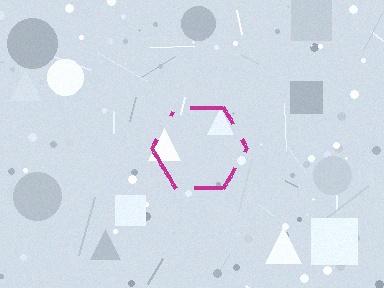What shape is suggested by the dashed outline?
The dashed outline suggests a hexagon.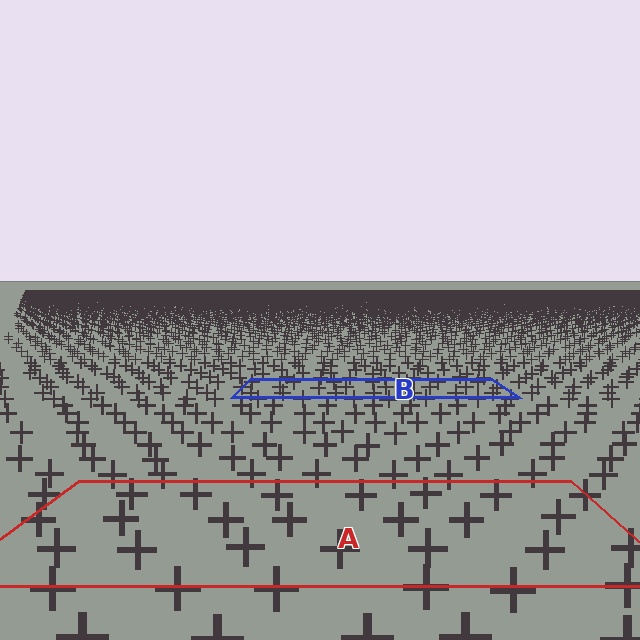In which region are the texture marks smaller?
The texture marks are smaller in region B, because it is farther away.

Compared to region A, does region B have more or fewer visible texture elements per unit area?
Region B has more texture elements per unit area — they are packed more densely because it is farther away.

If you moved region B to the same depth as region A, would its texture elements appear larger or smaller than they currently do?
They would appear larger. At a closer depth, the same texture elements are projected at a bigger on-screen size.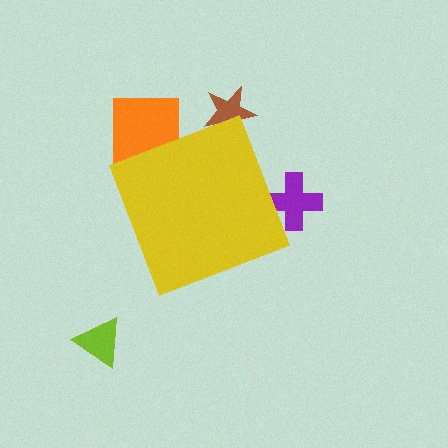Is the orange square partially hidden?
Yes, the orange square is partially hidden behind the yellow diamond.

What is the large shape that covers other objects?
A yellow diamond.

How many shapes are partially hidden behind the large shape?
3 shapes are partially hidden.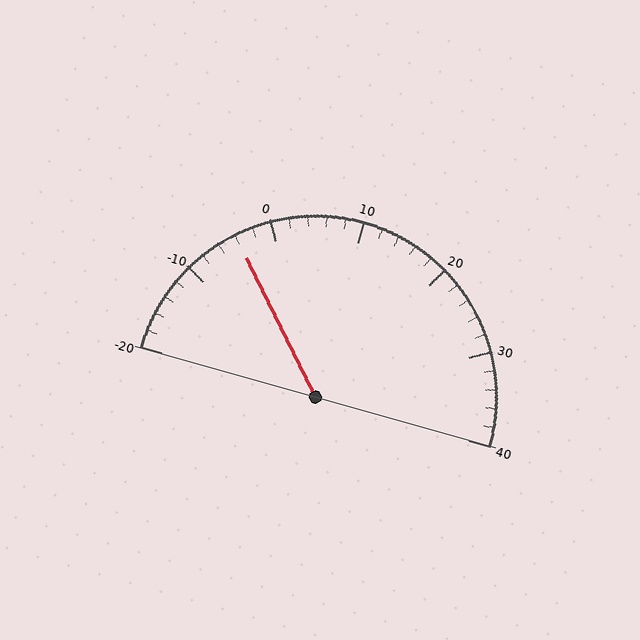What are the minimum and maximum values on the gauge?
The gauge ranges from -20 to 40.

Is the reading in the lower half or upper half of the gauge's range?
The reading is in the lower half of the range (-20 to 40).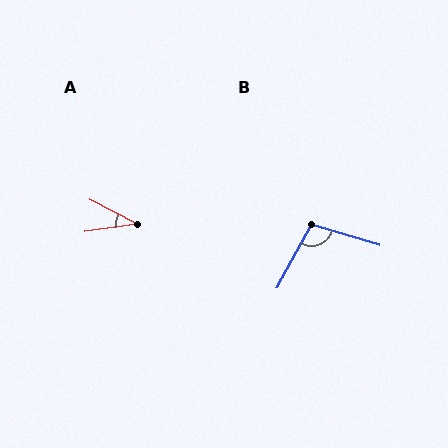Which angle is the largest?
B, at approximately 102 degrees.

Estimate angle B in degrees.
Approximately 102 degrees.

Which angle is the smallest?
A, at approximately 36 degrees.